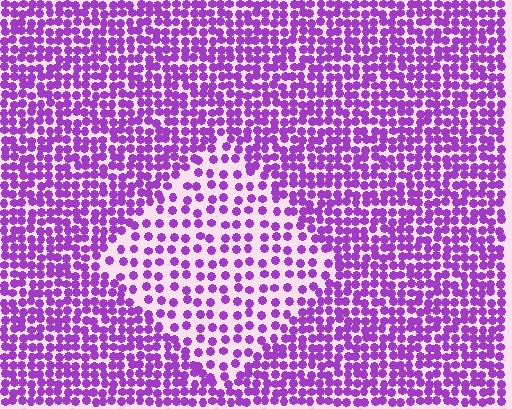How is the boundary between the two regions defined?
The boundary is defined by a change in element density (approximately 2.0x ratio). All elements are the same color, size, and shape.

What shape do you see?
I see a diamond.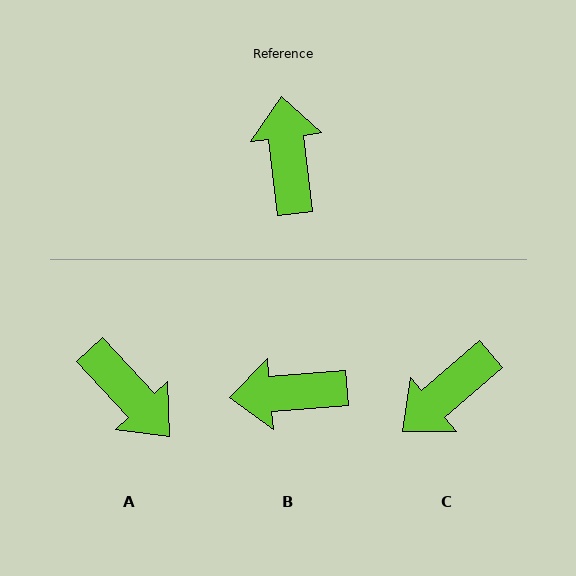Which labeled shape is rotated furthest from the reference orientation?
A, about 144 degrees away.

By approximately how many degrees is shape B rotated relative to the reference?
Approximately 88 degrees counter-clockwise.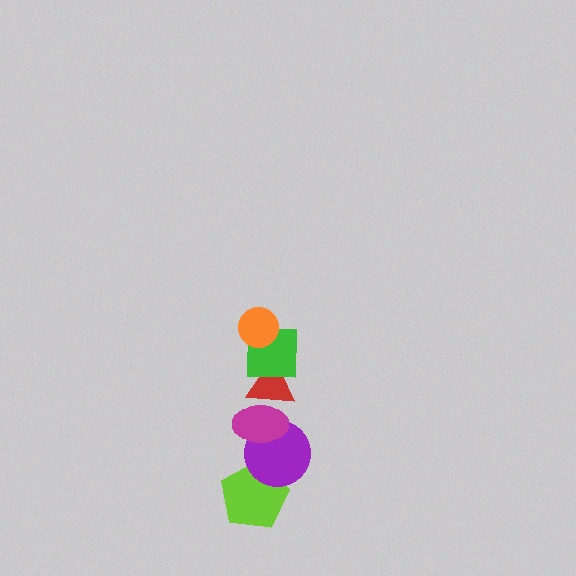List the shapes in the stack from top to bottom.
From top to bottom: the orange circle, the green square, the red triangle, the magenta ellipse, the purple circle, the lime pentagon.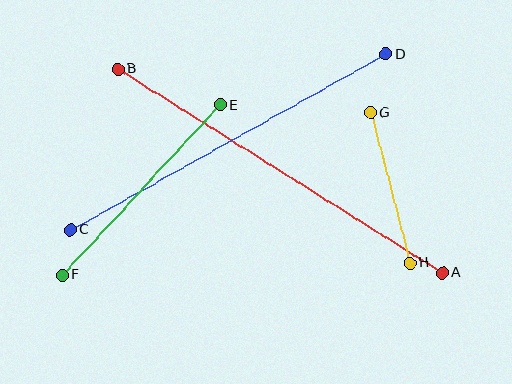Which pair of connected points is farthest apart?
Points A and B are farthest apart.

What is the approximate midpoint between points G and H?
The midpoint is at approximately (390, 188) pixels.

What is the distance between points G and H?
The distance is approximately 155 pixels.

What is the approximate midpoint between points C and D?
The midpoint is at approximately (228, 142) pixels.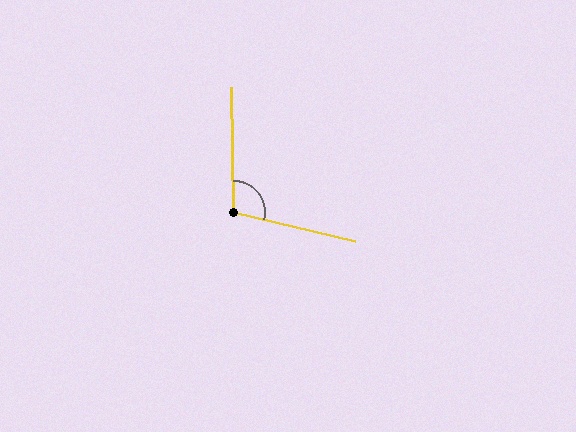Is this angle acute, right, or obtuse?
It is obtuse.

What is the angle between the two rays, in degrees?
Approximately 105 degrees.